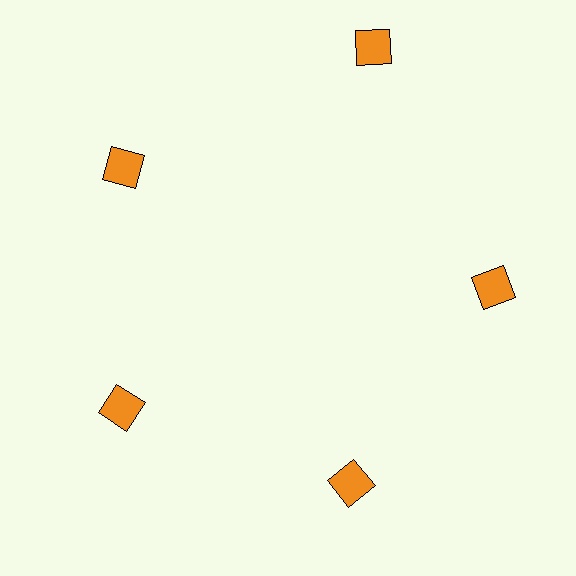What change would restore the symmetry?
The symmetry would be restored by moving it inward, back onto the ring so that all 5 squares sit at equal angles and equal distance from the center.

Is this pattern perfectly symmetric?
No. The 5 orange squares are arranged in a ring, but one element near the 1 o'clock position is pushed outward from the center, breaking the 5-fold rotational symmetry.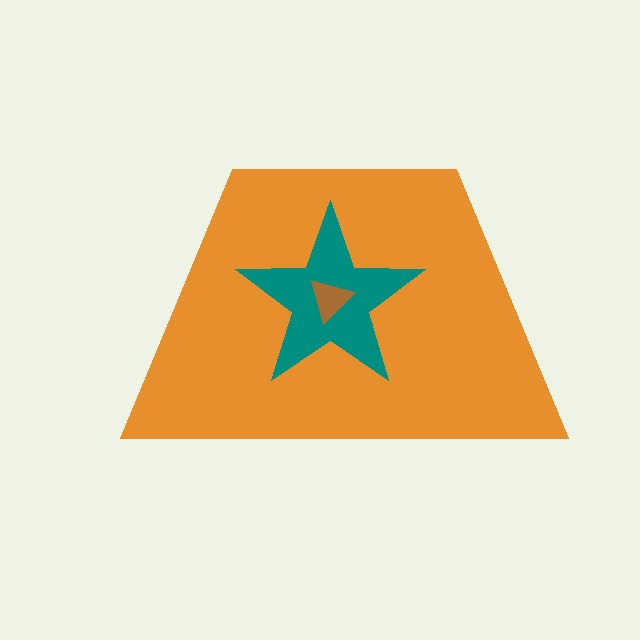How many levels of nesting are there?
3.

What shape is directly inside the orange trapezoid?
The teal star.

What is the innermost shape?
The brown triangle.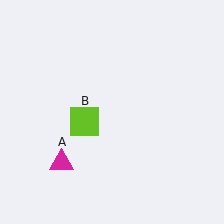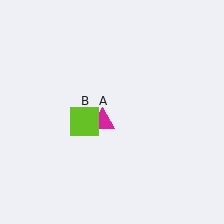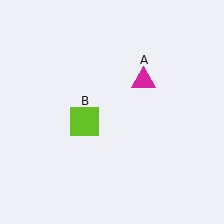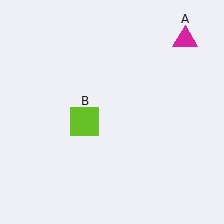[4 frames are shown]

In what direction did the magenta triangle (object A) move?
The magenta triangle (object A) moved up and to the right.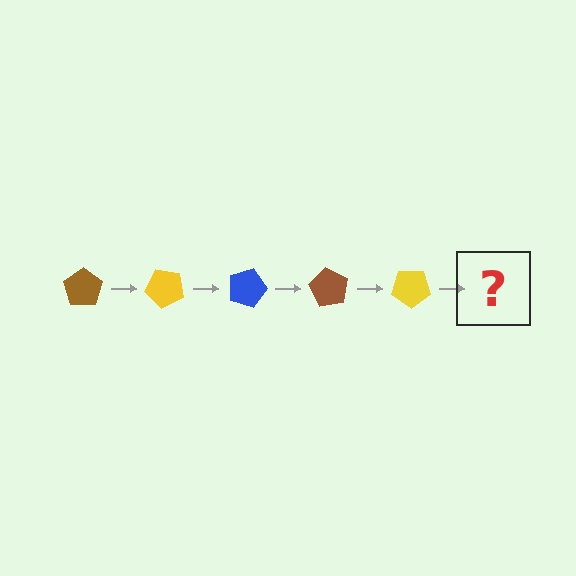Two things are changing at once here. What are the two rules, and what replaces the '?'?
The two rules are that it rotates 45 degrees each step and the color cycles through brown, yellow, and blue. The '?' should be a blue pentagon, rotated 225 degrees from the start.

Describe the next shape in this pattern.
It should be a blue pentagon, rotated 225 degrees from the start.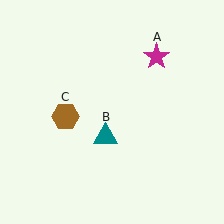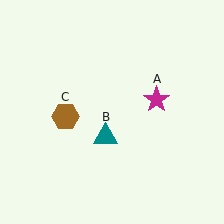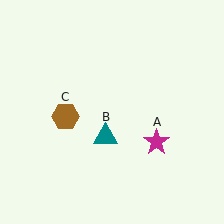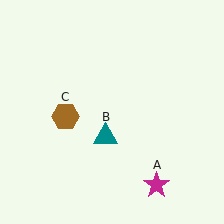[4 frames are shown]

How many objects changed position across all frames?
1 object changed position: magenta star (object A).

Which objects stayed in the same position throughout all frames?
Teal triangle (object B) and brown hexagon (object C) remained stationary.